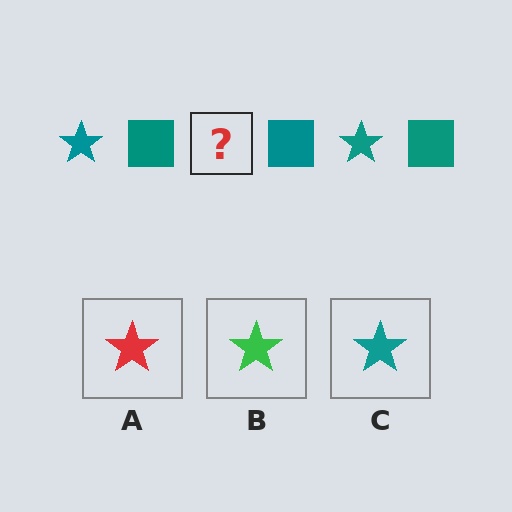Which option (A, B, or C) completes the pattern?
C.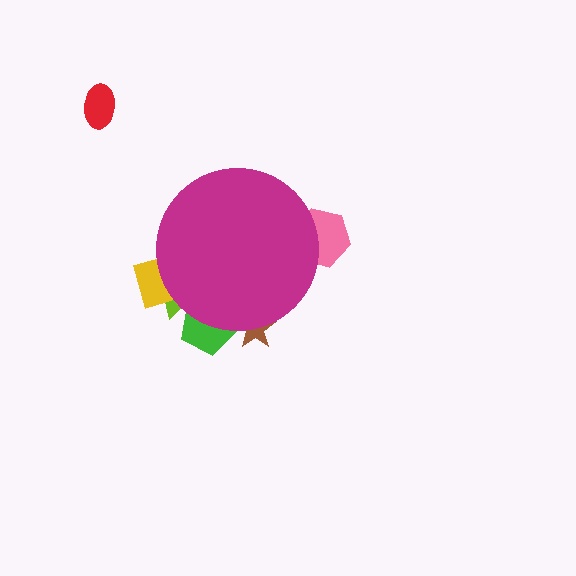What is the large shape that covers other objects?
A magenta circle.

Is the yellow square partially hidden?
Yes, the yellow square is partially hidden behind the magenta circle.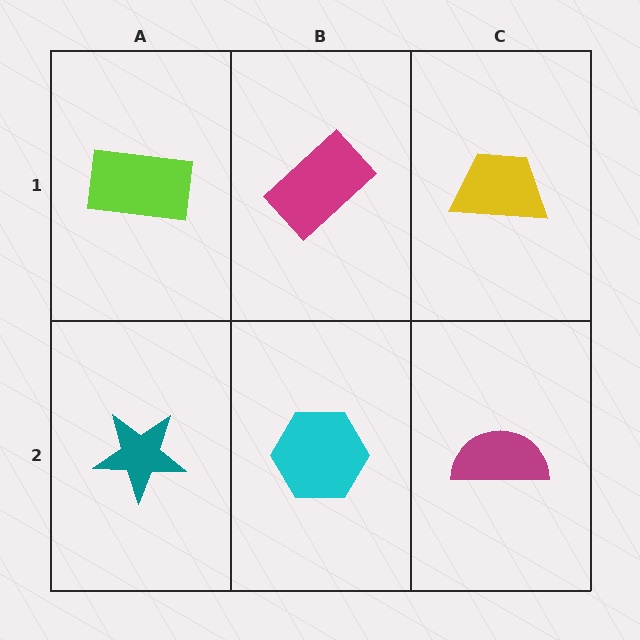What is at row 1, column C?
A yellow trapezoid.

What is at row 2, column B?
A cyan hexagon.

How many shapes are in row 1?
3 shapes.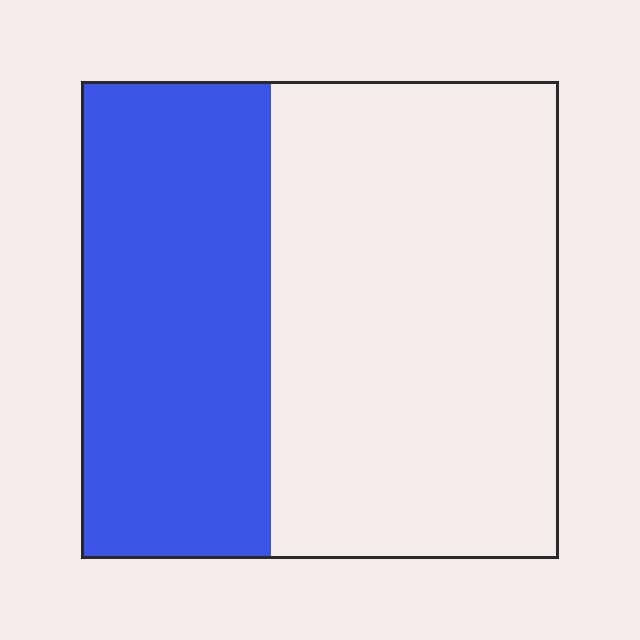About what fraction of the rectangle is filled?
About two fifths (2/5).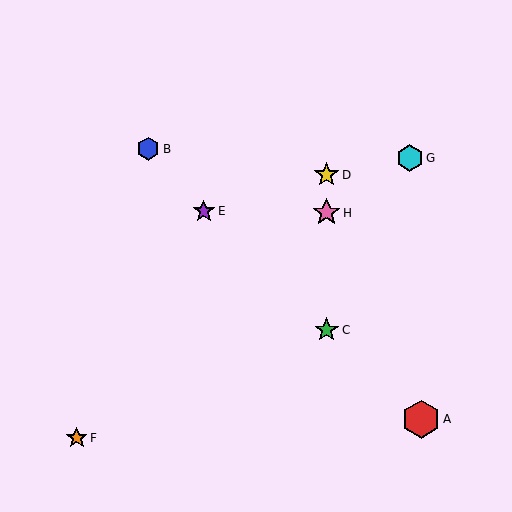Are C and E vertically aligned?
No, C is at x≈327 and E is at x≈204.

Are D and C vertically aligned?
Yes, both are at x≈327.